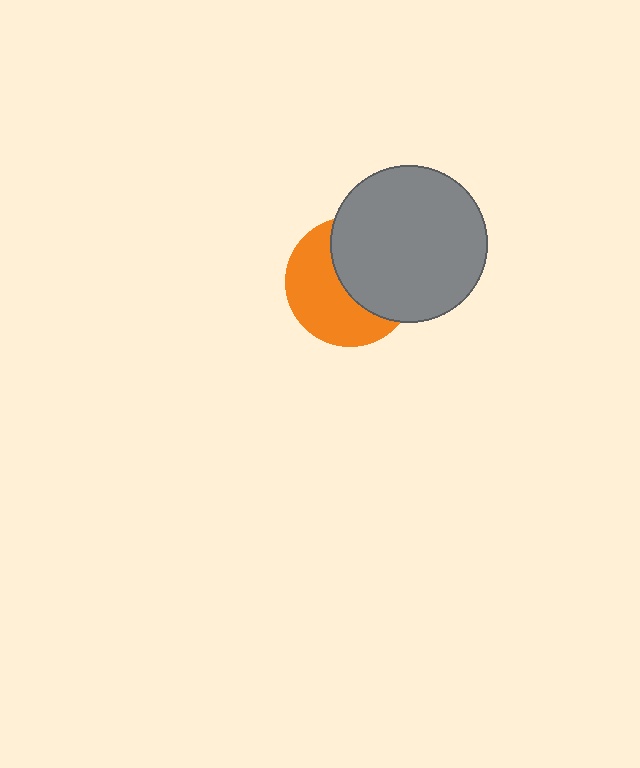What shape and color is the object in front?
The object in front is a gray circle.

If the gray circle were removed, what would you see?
You would see the complete orange circle.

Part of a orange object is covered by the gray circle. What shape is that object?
It is a circle.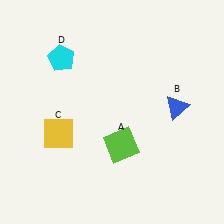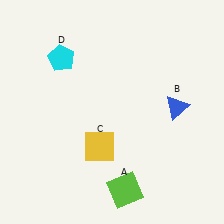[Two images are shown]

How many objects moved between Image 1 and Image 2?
2 objects moved between the two images.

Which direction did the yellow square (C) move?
The yellow square (C) moved right.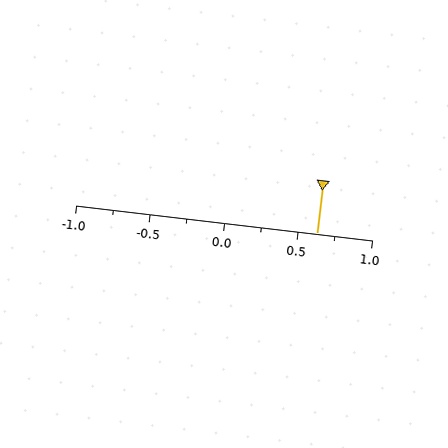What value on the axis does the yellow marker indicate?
The marker indicates approximately 0.62.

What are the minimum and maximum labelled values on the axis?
The axis runs from -1.0 to 1.0.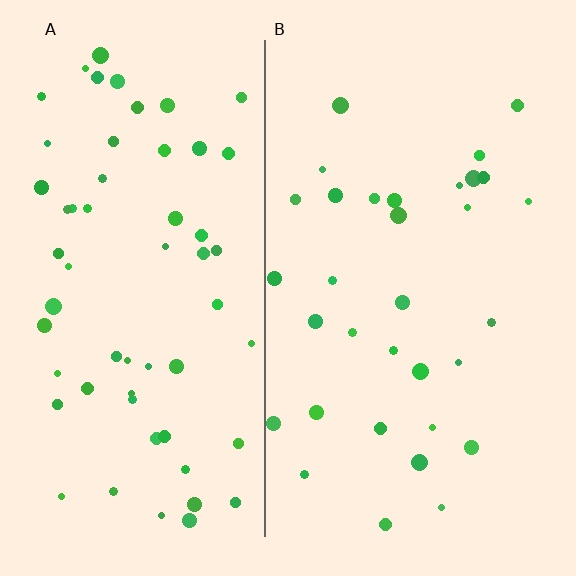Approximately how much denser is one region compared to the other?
Approximately 1.8× — region A over region B.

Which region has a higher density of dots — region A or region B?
A (the left).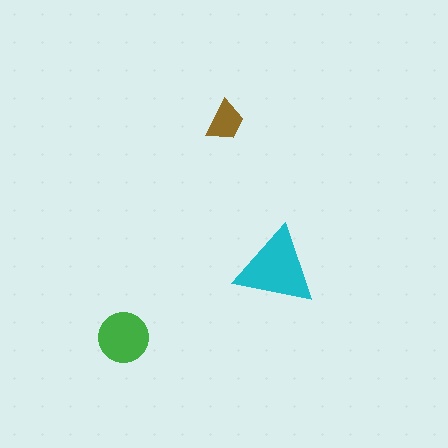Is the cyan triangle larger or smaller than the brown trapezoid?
Larger.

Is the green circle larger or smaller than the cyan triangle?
Smaller.